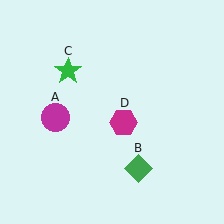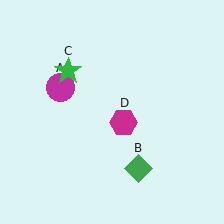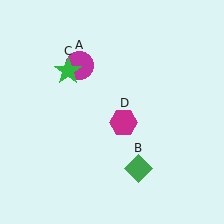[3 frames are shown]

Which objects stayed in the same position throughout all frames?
Green diamond (object B) and green star (object C) and magenta hexagon (object D) remained stationary.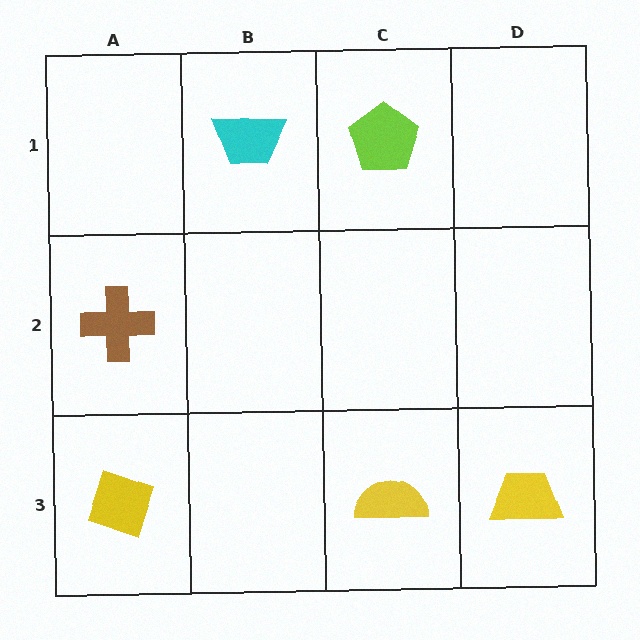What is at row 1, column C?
A lime pentagon.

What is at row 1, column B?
A cyan trapezoid.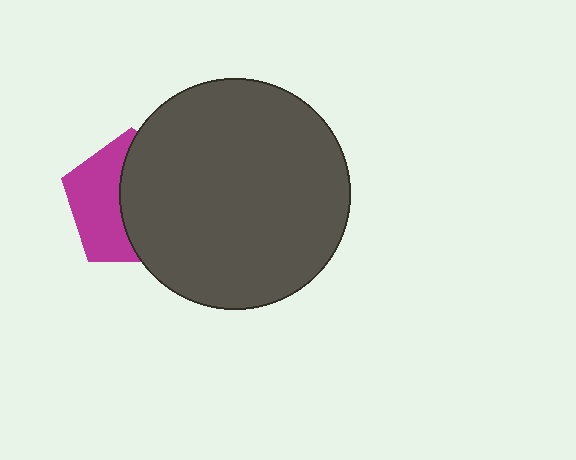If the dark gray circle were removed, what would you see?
You would see the complete magenta pentagon.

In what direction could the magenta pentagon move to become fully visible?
The magenta pentagon could move left. That would shift it out from behind the dark gray circle entirely.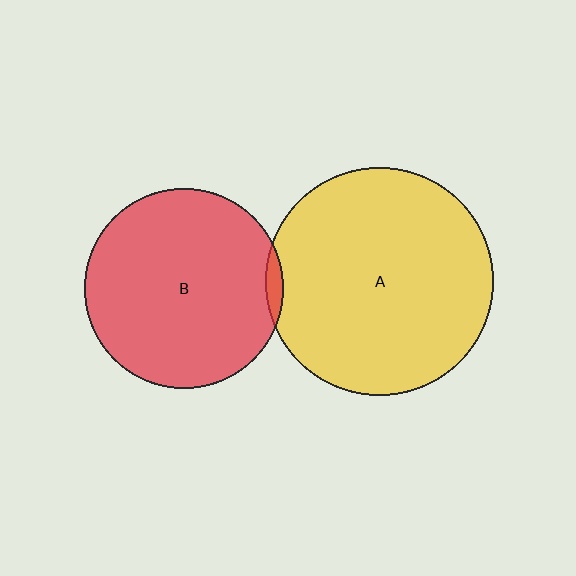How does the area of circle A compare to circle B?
Approximately 1.3 times.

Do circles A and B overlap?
Yes.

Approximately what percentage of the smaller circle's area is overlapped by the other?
Approximately 5%.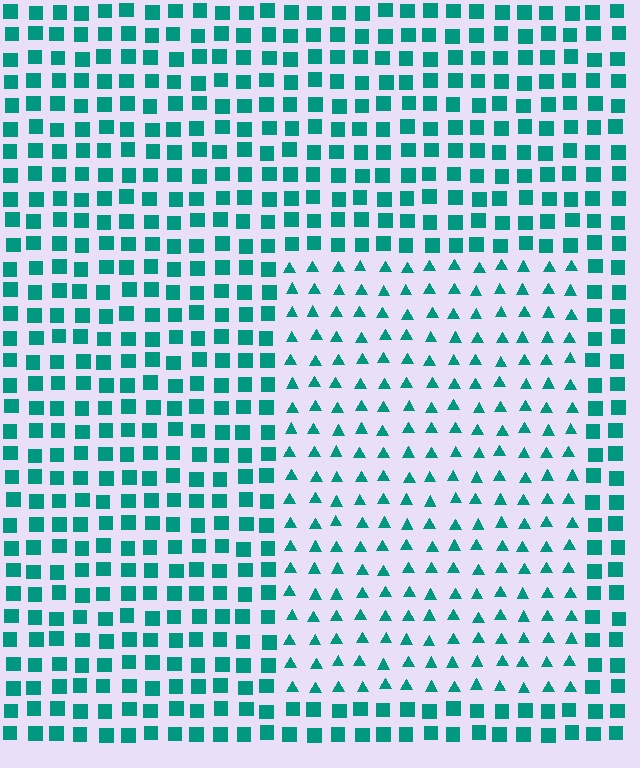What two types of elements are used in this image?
The image uses triangles inside the rectangle region and squares outside it.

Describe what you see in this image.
The image is filled with small teal elements arranged in a uniform grid. A rectangle-shaped region contains triangles, while the surrounding area contains squares. The boundary is defined purely by the change in element shape.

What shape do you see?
I see a rectangle.